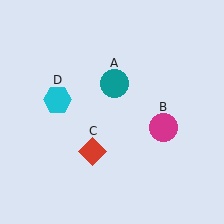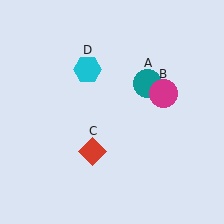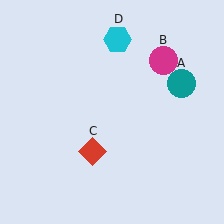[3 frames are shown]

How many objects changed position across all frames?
3 objects changed position: teal circle (object A), magenta circle (object B), cyan hexagon (object D).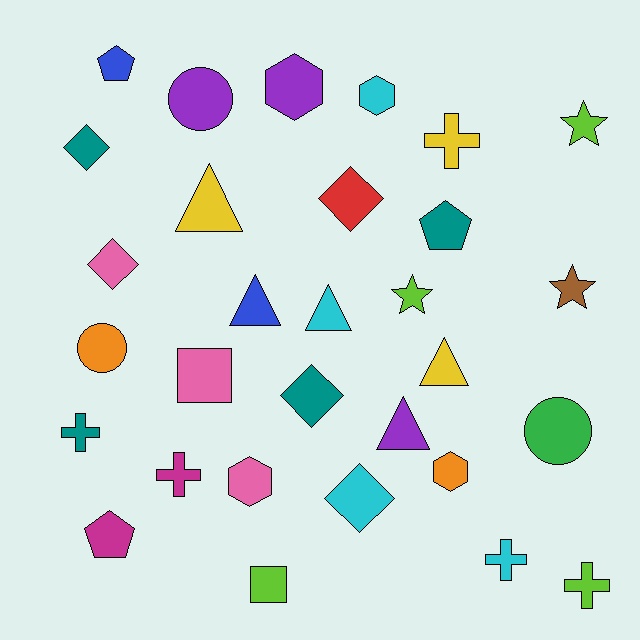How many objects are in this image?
There are 30 objects.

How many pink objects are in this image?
There are 3 pink objects.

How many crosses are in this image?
There are 5 crosses.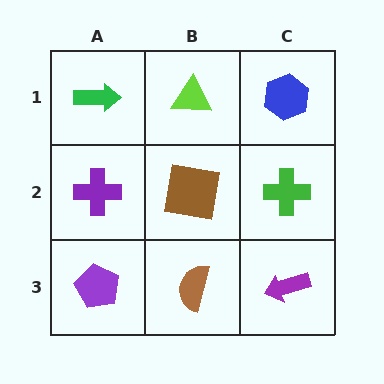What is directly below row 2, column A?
A purple pentagon.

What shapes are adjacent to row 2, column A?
A green arrow (row 1, column A), a purple pentagon (row 3, column A), a brown square (row 2, column B).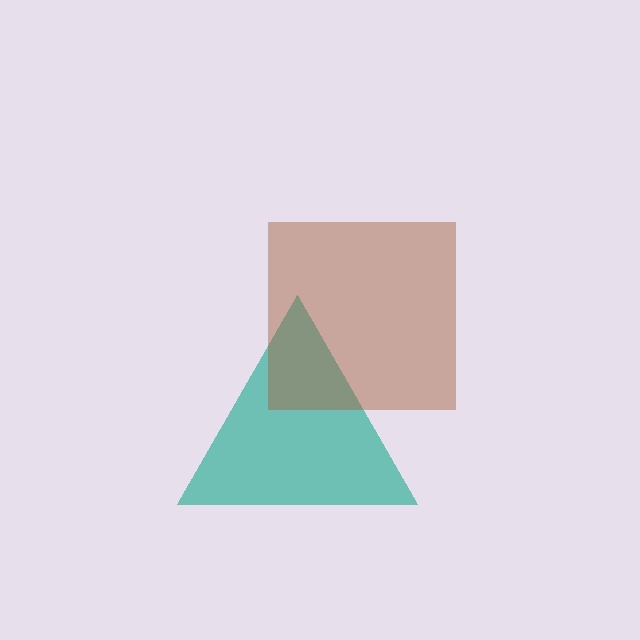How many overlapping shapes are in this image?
There are 2 overlapping shapes in the image.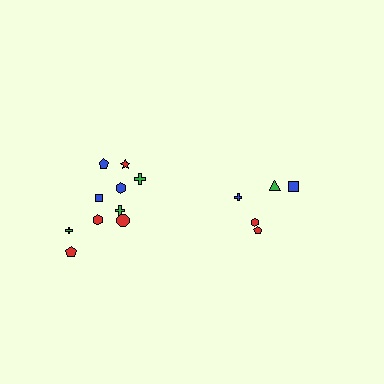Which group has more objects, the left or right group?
The left group.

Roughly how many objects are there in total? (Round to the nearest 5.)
Roughly 15 objects in total.